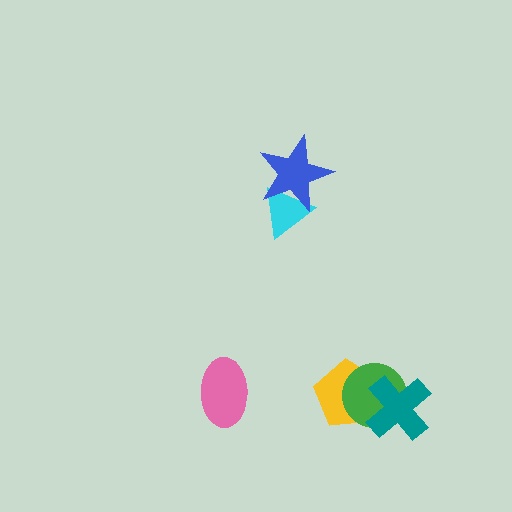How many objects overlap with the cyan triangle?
1 object overlaps with the cyan triangle.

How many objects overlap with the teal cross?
2 objects overlap with the teal cross.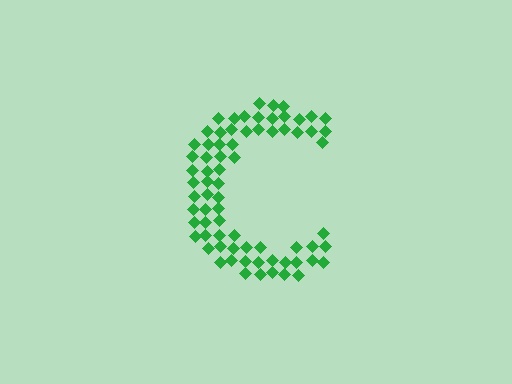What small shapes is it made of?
It is made of small diamonds.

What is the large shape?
The large shape is the letter C.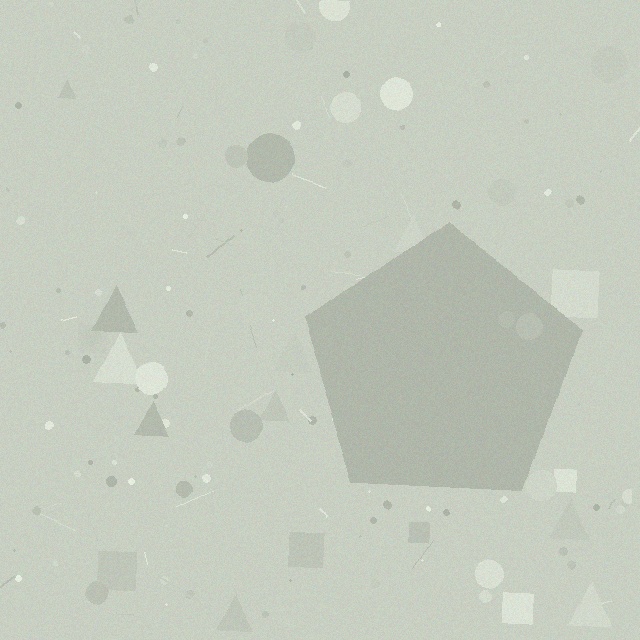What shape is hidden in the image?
A pentagon is hidden in the image.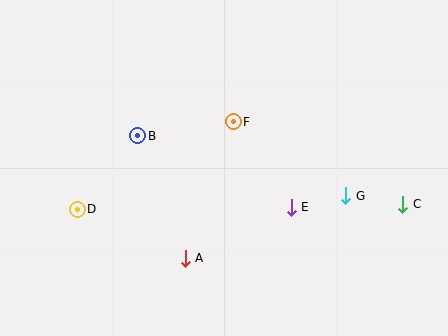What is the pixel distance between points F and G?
The distance between F and G is 135 pixels.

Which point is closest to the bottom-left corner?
Point D is closest to the bottom-left corner.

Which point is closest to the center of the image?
Point F at (233, 122) is closest to the center.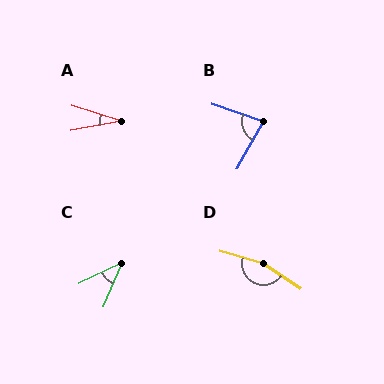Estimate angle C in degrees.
Approximately 41 degrees.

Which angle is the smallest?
A, at approximately 29 degrees.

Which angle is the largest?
D, at approximately 161 degrees.